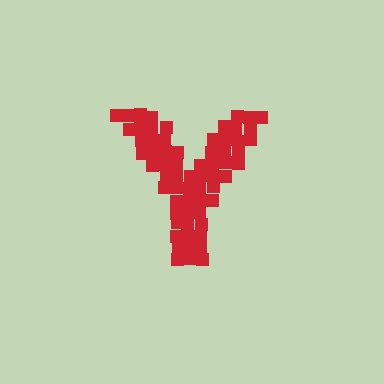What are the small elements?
The small elements are squares.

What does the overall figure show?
The overall figure shows the letter Y.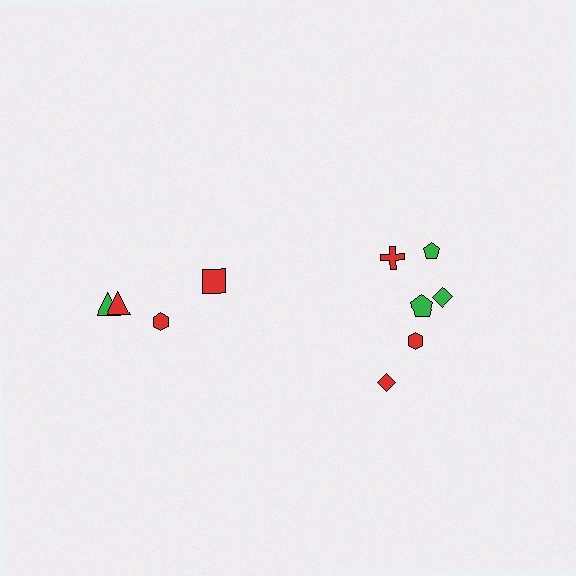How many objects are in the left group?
There are 4 objects.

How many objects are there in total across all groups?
There are 10 objects.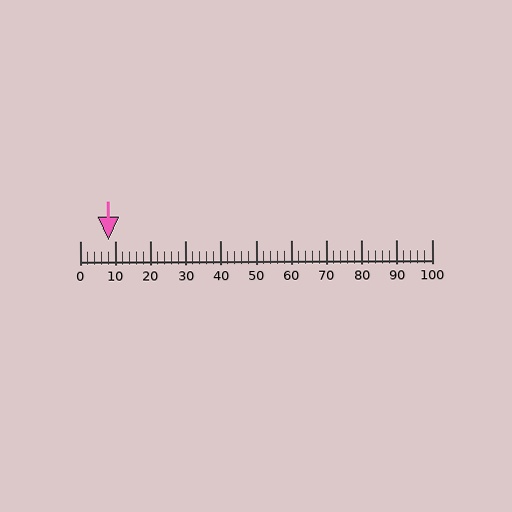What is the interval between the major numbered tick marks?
The major tick marks are spaced 10 units apart.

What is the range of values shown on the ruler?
The ruler shows values from 0 to 100.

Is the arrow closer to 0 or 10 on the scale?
The arrow is closer to 10.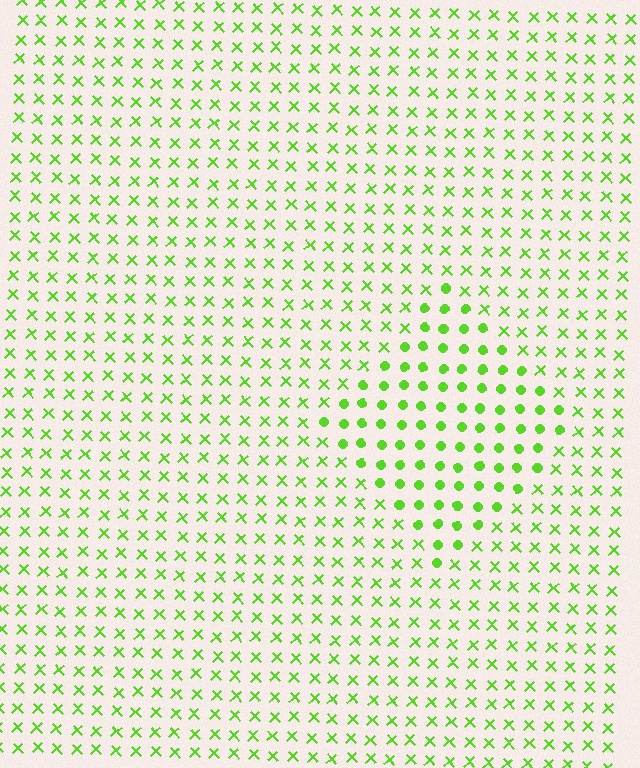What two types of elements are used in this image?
The image uses circles inside the diamond region and X marks outside it.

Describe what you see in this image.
The image is filled with small lime elements arranged in a uniform grid. A diamond-shaped region contains circles, while the surrounding area contains X marks. The boundary is defined purely by the change in element shape.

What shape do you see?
I see a diamond.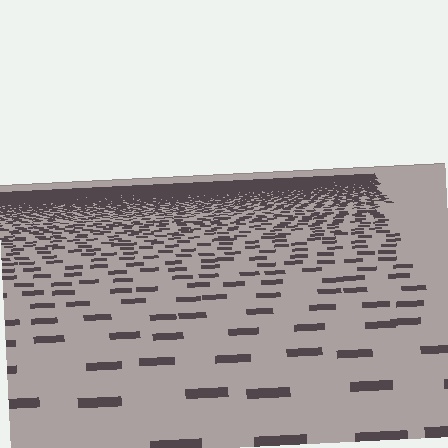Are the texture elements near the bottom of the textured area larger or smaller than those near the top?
Larger. Near the bottom, elements are closer to the viewer and appear at a bigger on-screen size.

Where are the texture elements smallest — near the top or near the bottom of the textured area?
Near the top.